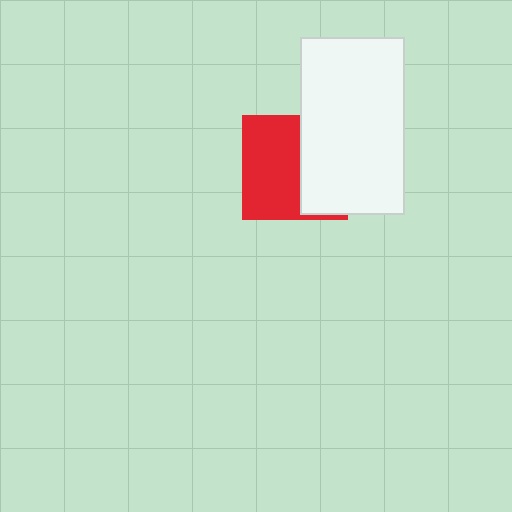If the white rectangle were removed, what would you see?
You would see the complete red square.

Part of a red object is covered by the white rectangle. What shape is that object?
It is a square.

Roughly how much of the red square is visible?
About half of it is visible (roughly 56%).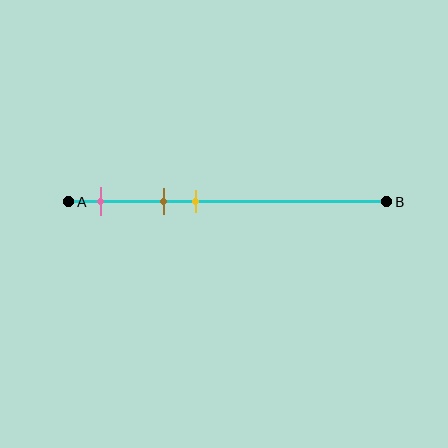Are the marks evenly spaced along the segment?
Yes, the marks are approximately evenly spaced.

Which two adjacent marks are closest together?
The brown and yellow marks are the closest adjacent pair.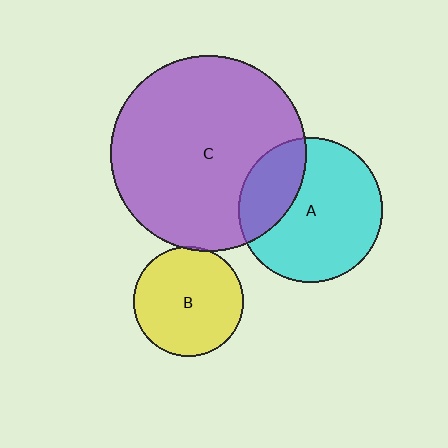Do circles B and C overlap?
Yes.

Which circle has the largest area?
Circle C (purple).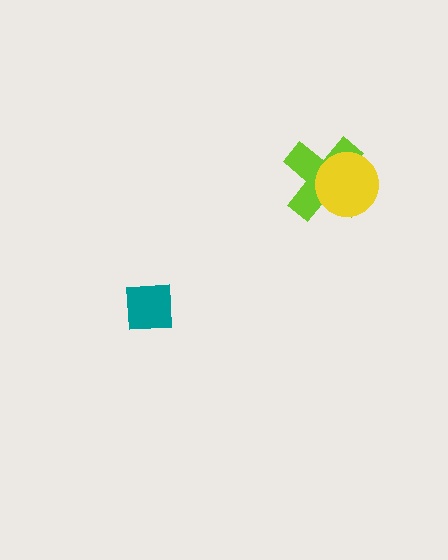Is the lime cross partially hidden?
Yes, it is partially covered by another shape.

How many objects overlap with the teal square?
0 objects overlap with the teal square.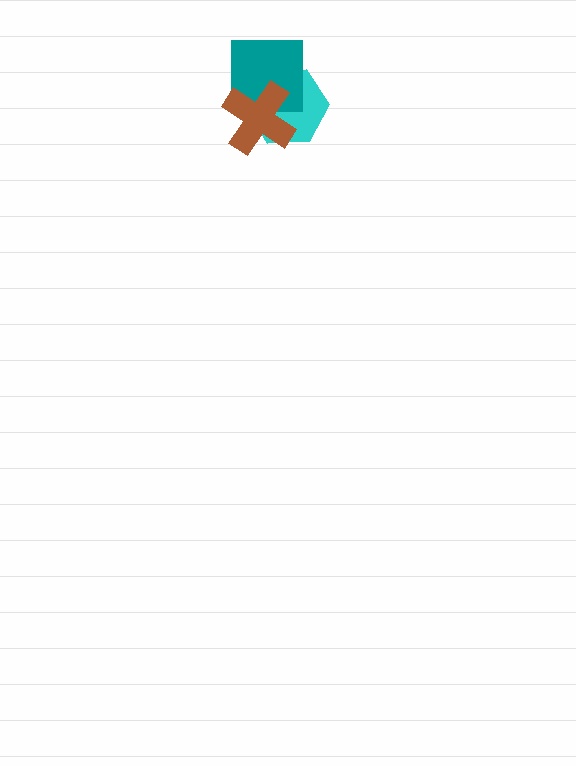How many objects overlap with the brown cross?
2 objects overlap with the brown cross.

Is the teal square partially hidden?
Yes, it is partially covered by another shape.